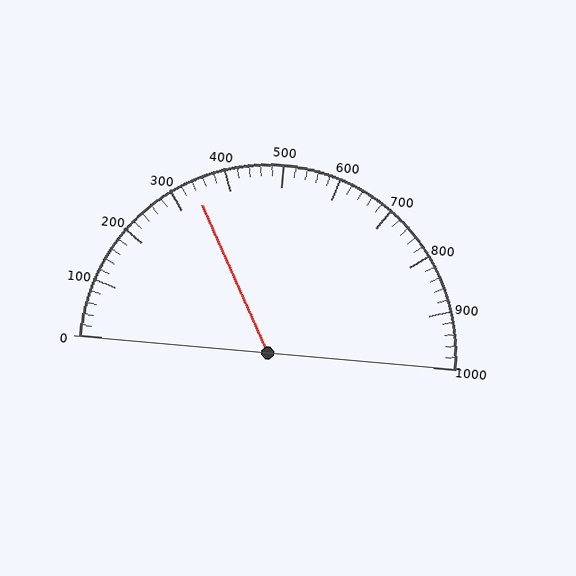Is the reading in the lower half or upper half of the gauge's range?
The reading is in the lower half of the range (0 to 1000).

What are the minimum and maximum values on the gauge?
The gauge ranges from 0 to 1000.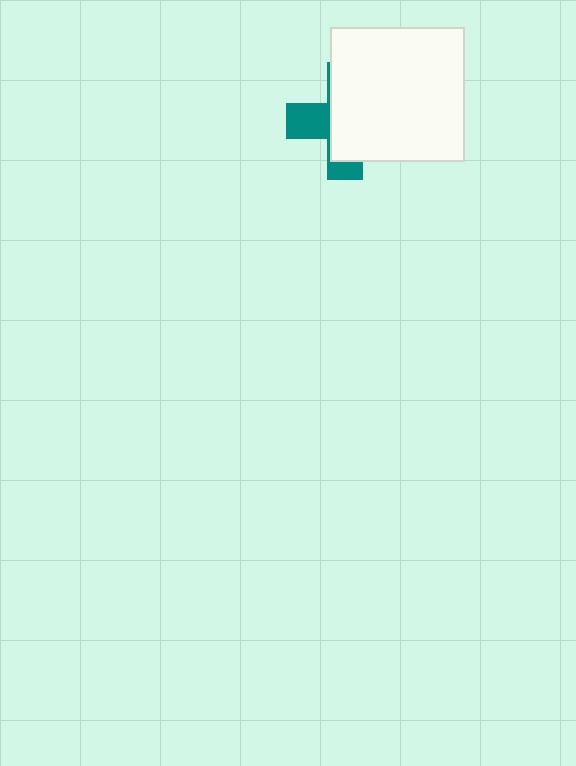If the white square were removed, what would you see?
You would see the complete teal cross.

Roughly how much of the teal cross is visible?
A small part of it is visible (roughly 33%).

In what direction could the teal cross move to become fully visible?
The teal cross could move left. That would shift it out from behind the white square entirely.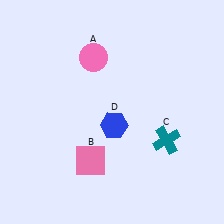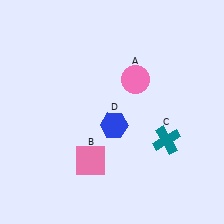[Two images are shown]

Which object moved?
The pink circle (A) moved right.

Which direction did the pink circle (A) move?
The pink circle (A) moved right.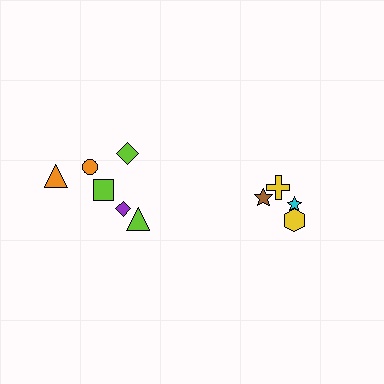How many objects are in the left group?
There are 6 objects.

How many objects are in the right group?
There are 4 objects.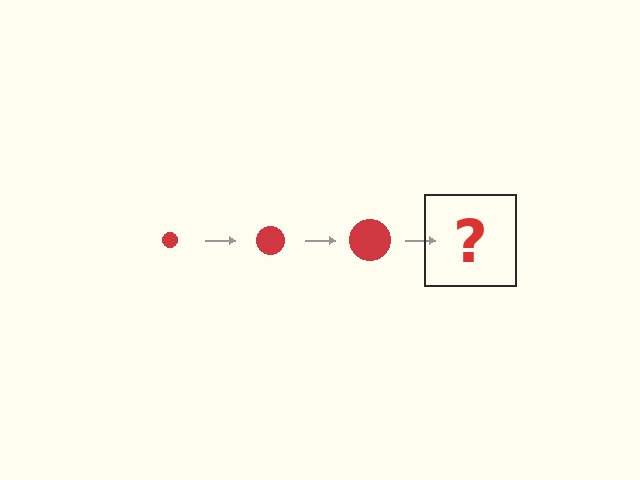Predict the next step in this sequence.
The next step is a red circle, larger than the previous one.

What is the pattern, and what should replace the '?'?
The pattern is that the circle gets progressively larger each step. The '?' should be a red circle, larger than the previous one.